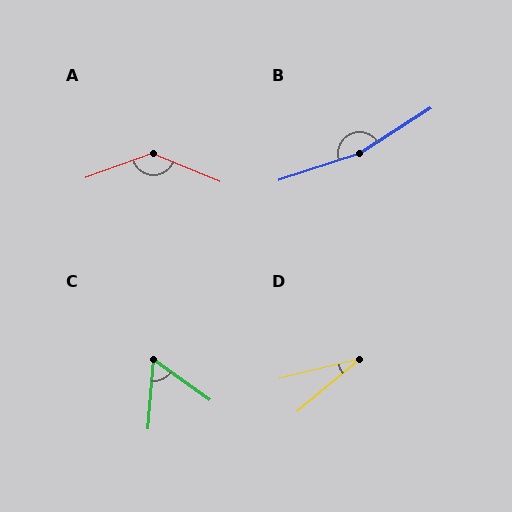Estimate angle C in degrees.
Approximately 59 degrees.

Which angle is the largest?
B, at approximately 166 degrees.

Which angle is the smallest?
D, at approximately 26 degrees.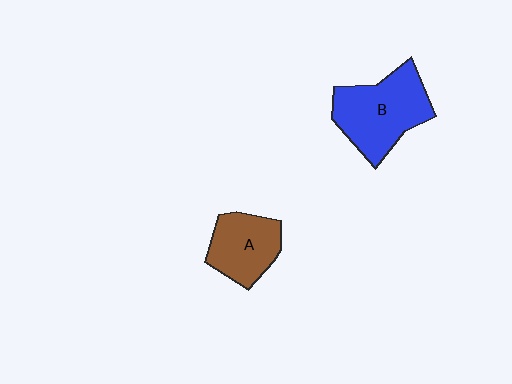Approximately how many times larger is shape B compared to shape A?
Approximately 1.5 times.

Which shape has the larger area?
Shape B (blue).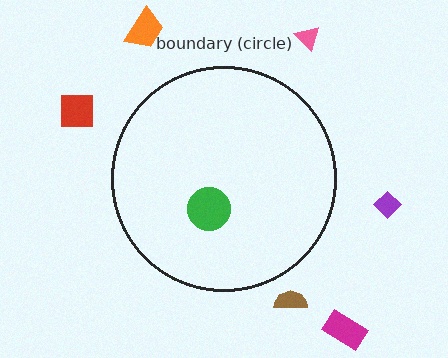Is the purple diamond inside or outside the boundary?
Outside.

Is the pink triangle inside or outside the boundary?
Outside.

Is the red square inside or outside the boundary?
Outside.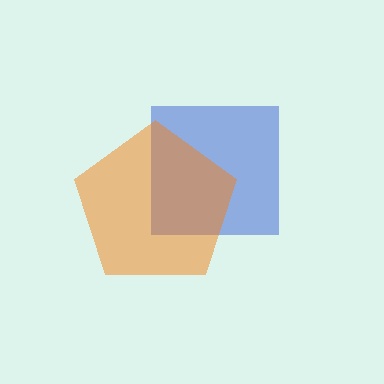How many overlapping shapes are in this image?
There are 2 overlapping shapes in the image.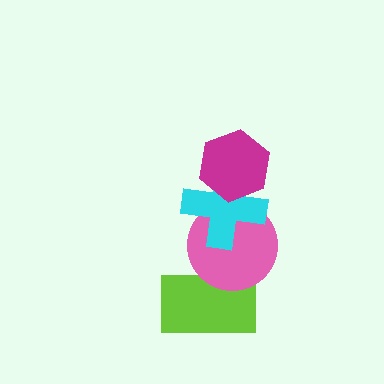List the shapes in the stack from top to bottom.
From top to bottom: the magenta hexagon, the cyan cross, the pink circle, the lime rectangle.